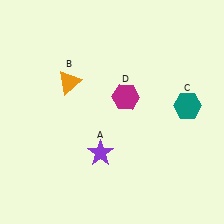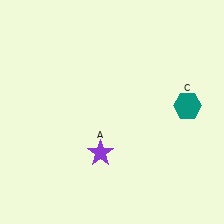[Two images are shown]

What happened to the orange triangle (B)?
The orange triangle (B) was removed in Image 2. It was in the top-left area of Image 1.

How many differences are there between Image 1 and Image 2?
There are 2 differences between the two images.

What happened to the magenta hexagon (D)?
The magenta hexagon (D) was removed in Image 2. It was in the top-right area of Image 1.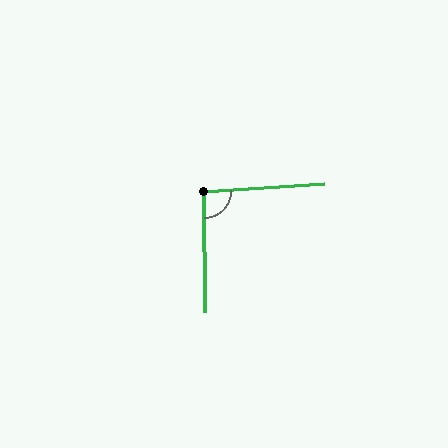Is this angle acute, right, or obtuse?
It is approximately a right angle.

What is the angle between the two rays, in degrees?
Approximately 93 degrees.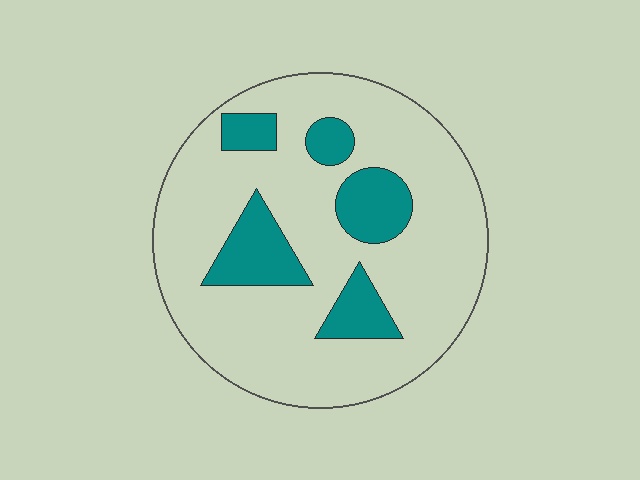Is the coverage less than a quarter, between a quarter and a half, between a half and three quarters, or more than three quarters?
Less than a quarter.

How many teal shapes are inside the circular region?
5.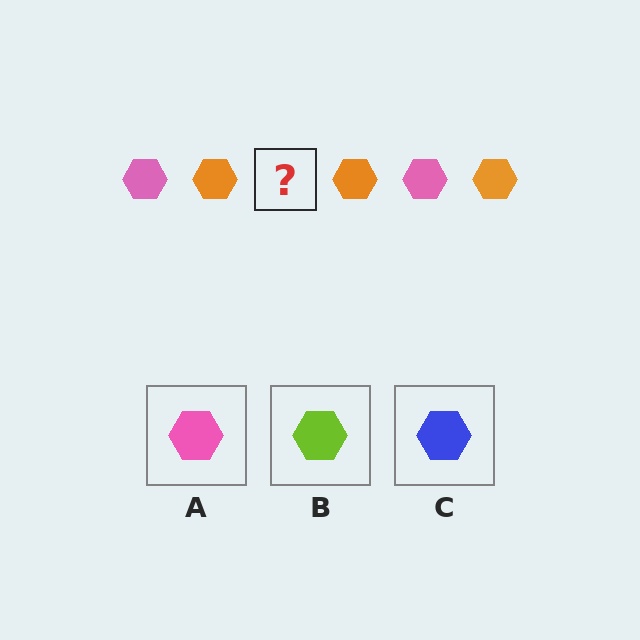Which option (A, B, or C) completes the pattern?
A.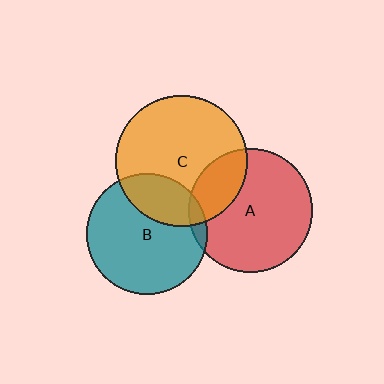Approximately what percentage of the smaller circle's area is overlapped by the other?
Approximately 25%.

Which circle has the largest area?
Circle C (orange).